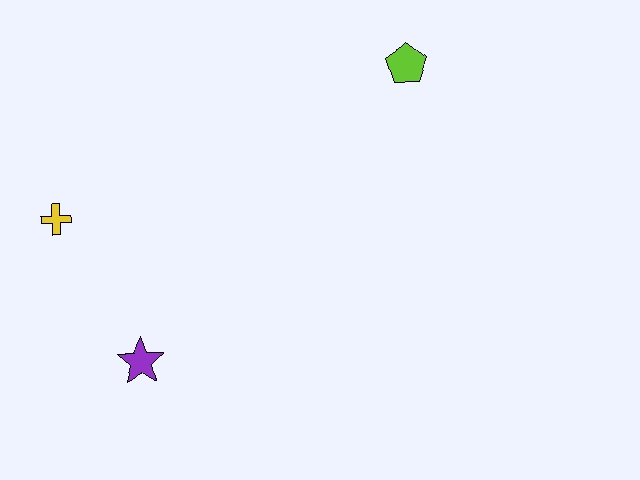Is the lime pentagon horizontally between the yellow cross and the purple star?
No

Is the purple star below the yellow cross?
Yes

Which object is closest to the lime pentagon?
The yellow cross is closest to the lime pentagon.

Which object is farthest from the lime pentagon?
The purple star is farthest from the lime pentagon.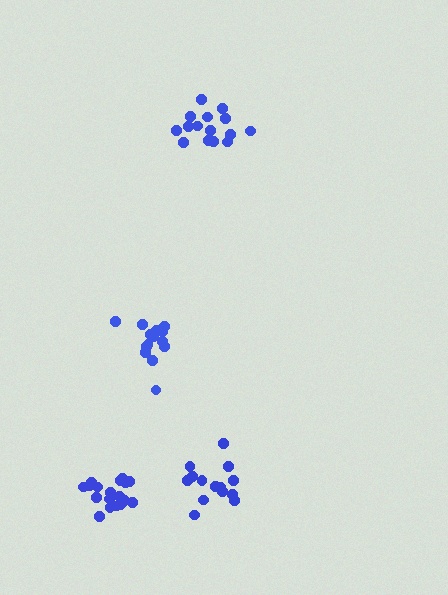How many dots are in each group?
Group 1: 14 dots, Group 2: 15 dots, Group 3: 14 dots, Group 4: 18 dots (61 total).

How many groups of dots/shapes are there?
There are 4 groups.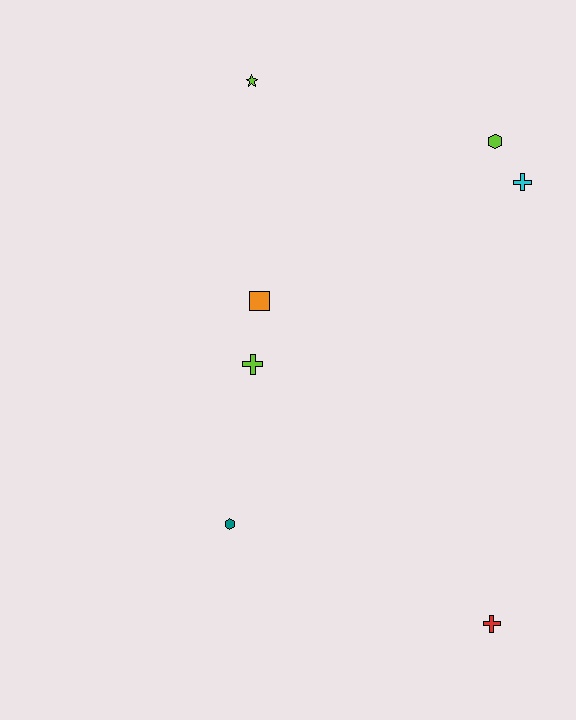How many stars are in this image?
There is 1 star.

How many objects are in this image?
There are 7 objects.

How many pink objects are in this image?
There are no pink objects.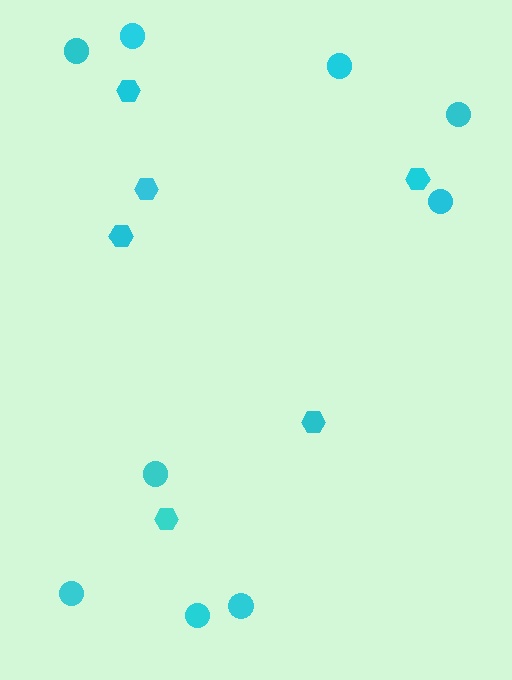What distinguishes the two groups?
There are 2 groups: one group of hexagons (6) and one group of circles (9).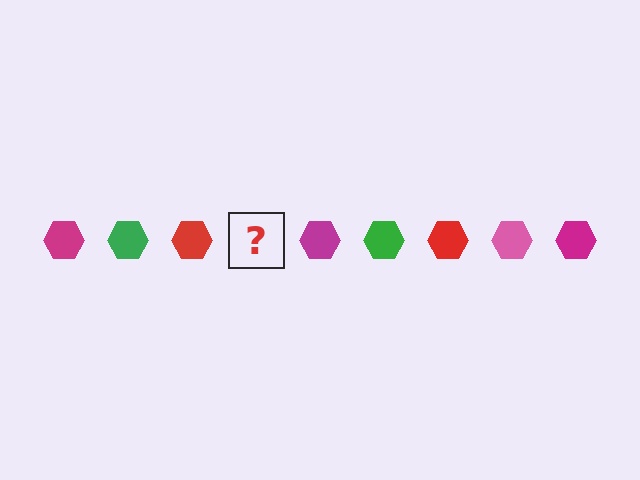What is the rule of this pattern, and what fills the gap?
The rule is that the pattern cycles through magenta, green, red, pink hexagons. The gap should be filled with a pink hexagon.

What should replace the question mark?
The question mark should be replaced with a pink hexagon.